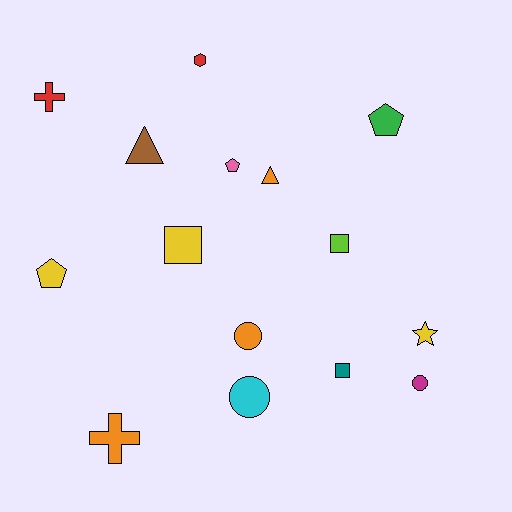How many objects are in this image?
There are 15 objects.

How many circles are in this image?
There are 3 circles.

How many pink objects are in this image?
There is 1 pink object.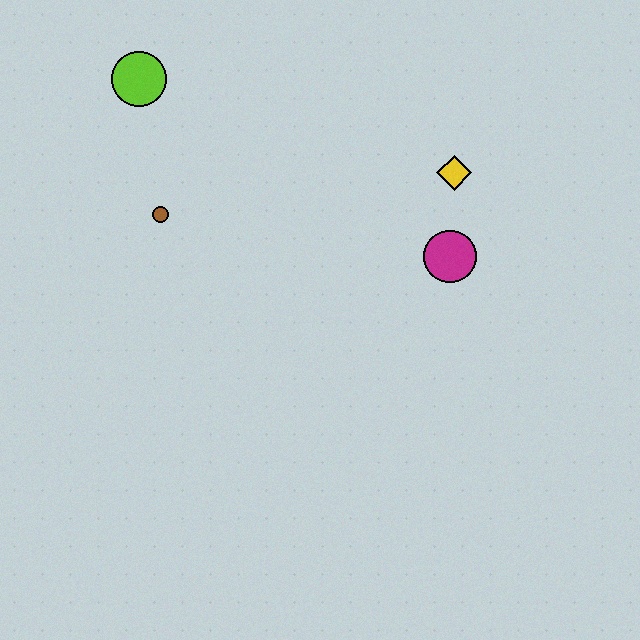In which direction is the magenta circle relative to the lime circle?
The magenta circle is to the right of the lime circle.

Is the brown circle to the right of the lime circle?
Yes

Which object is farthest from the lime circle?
The magenta circle is farthest from the lime circle.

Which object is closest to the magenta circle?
The yellow diamond is closest to the magenta circle.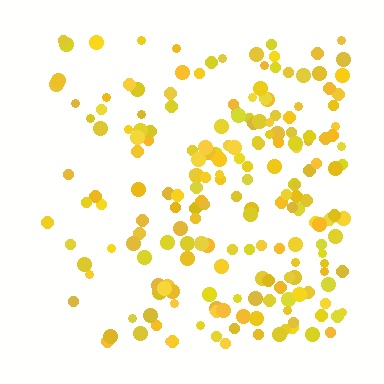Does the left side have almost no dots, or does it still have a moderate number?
Still a moderate number, just noticeably fewer than the right.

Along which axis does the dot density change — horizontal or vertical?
Horizontal.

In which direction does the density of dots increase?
From left to right, with the right side densest.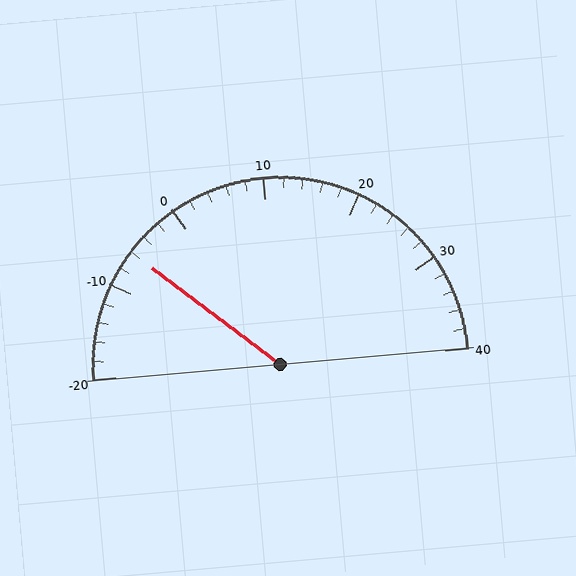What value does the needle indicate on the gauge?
The needle indicates approximately -6.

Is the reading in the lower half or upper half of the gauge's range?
The reading is in the lower half of the range (-20 to 40).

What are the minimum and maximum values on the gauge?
The gauge ranges from -20 to 40.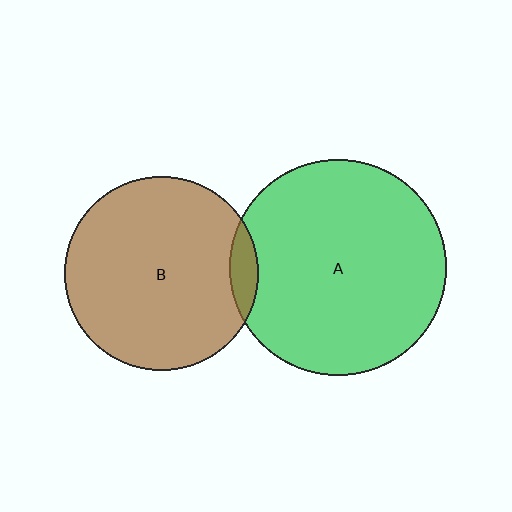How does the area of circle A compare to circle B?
Approximately 1.2 times.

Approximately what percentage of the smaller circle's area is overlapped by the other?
Approximately 5%.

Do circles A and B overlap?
Yes.